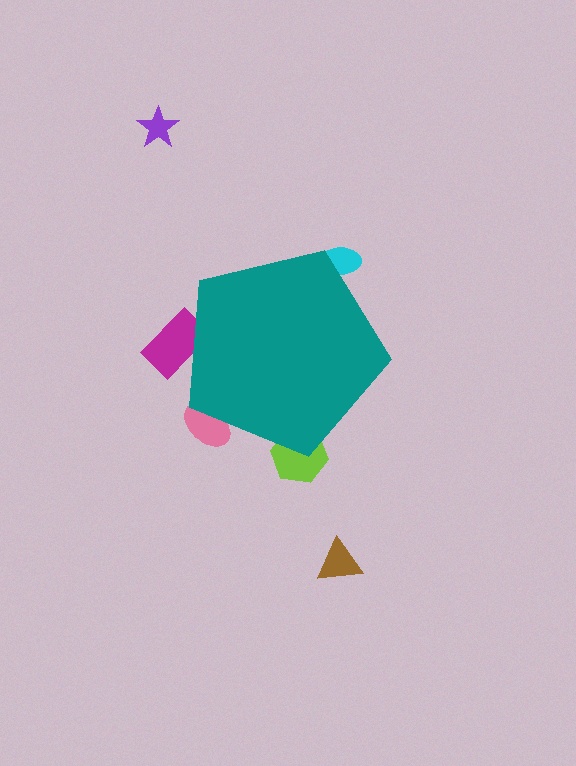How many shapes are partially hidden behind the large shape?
4 shapes are partially hidden.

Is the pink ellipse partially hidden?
Yes, the pink ellipse is partially hidden behind the teal pentagon.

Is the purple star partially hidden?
No, the purple star is fully visible.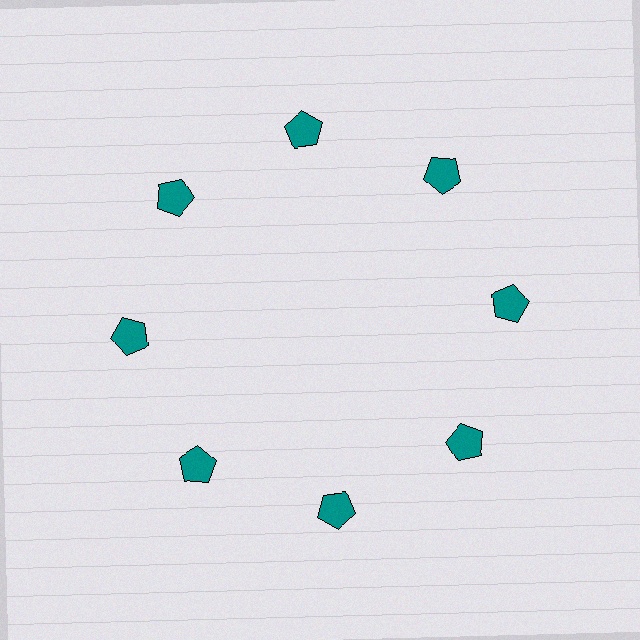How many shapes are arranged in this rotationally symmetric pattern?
There are 8 shapes, arranged in 8 groups of 1.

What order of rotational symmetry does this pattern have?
This pattern has 8-fold rotational symmetry.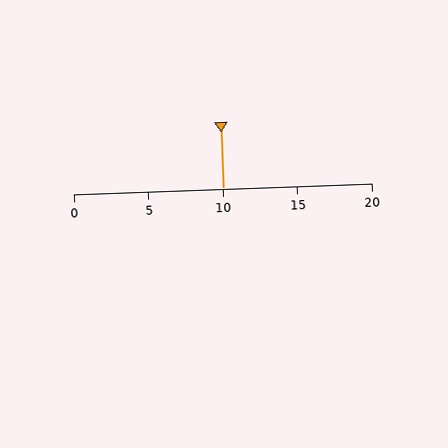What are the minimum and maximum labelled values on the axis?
The axis runs from 0 to 20.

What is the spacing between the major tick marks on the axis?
The major ticks are spaced 5 apart.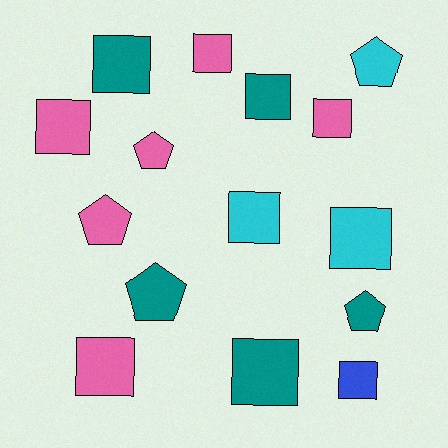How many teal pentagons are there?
There are 2 teal pentagons.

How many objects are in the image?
There are 15 objects.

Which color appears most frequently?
Pink, with 6 objects.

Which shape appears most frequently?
Square, with 10 objects.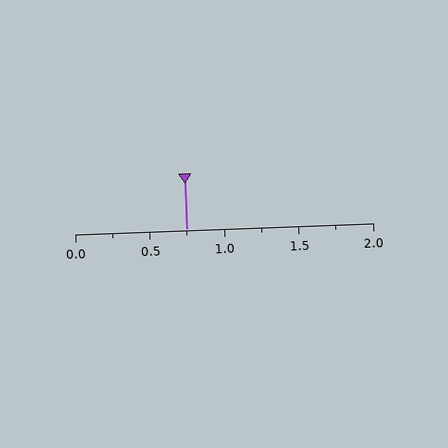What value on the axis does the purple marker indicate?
The marker indicates approximately 0.75.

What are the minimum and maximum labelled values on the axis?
The axis runs from 0.0 to 2.0.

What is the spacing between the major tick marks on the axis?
The major ticks are spaced 0.5 apart.